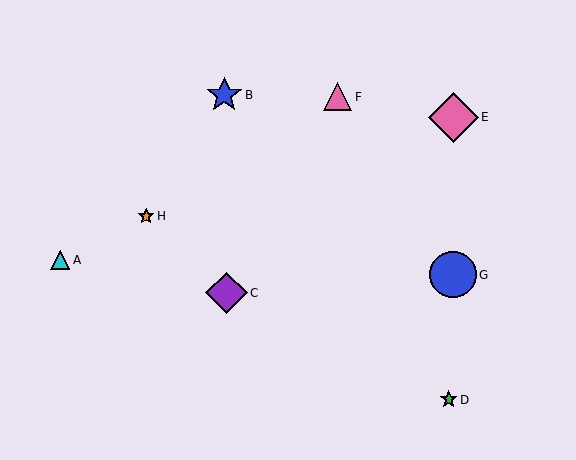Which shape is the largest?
The pink diamond (labeled E) is the largest.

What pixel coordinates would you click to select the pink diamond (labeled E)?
Click at (453, 117) to select the pink diamond E.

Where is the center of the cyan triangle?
The center of the cyan triangle is at (60, 260).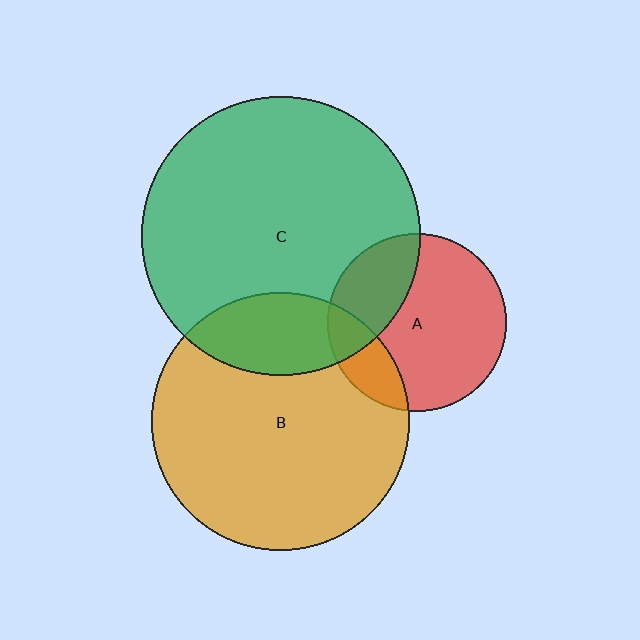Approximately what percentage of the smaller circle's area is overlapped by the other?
Approximately 30%.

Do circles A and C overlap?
Yes.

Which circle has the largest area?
Circle C (green).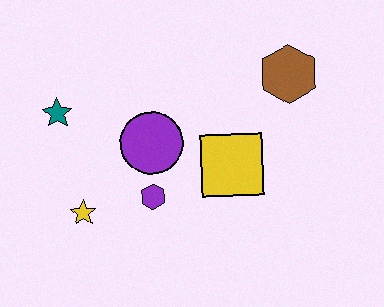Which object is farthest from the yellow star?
The brown hexagon is farthest from the yellow star.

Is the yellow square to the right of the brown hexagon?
No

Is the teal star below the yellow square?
No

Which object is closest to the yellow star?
The purple hexagon is closest to the yellow star.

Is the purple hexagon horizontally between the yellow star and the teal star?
No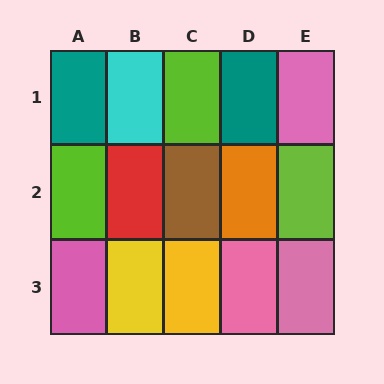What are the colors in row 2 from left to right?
Lime, red, brown, orange, lime.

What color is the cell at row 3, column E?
Pink.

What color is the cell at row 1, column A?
Teal.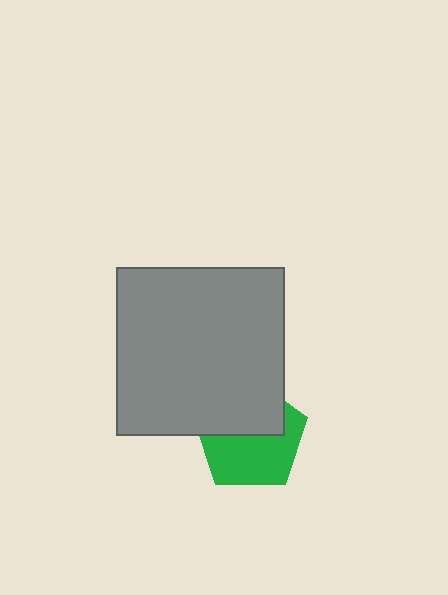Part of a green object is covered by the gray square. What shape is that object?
It is a pentagon.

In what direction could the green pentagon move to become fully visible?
The green pentagon could move down. That would shift it out from behind the gray square entirely.